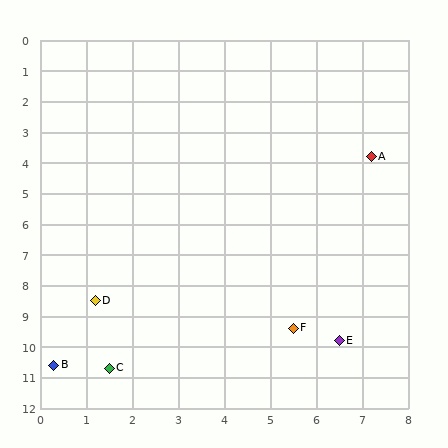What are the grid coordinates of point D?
Point D is at approximately (1.2, 8.5).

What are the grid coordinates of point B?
Point B is at approximately (0.3, 10.6).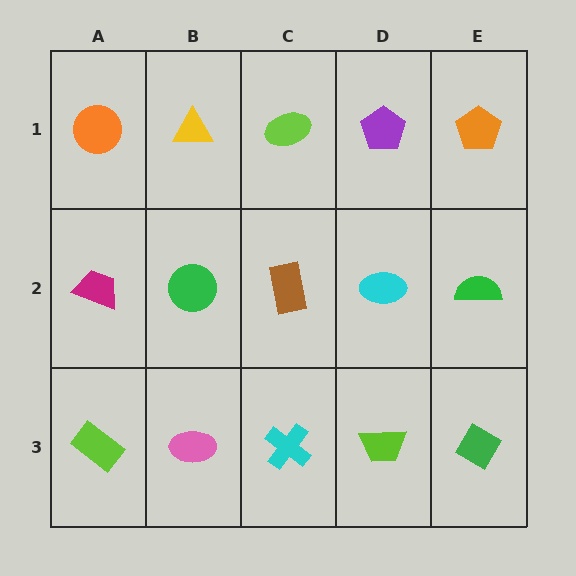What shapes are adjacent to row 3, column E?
A green semicircle (row 2, column E), a lime trapezoid (row 3, column D).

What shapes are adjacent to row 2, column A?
An orange circle (row 1, column A), a lime rectangle (row 3, column A), a green circle (row 2, column B).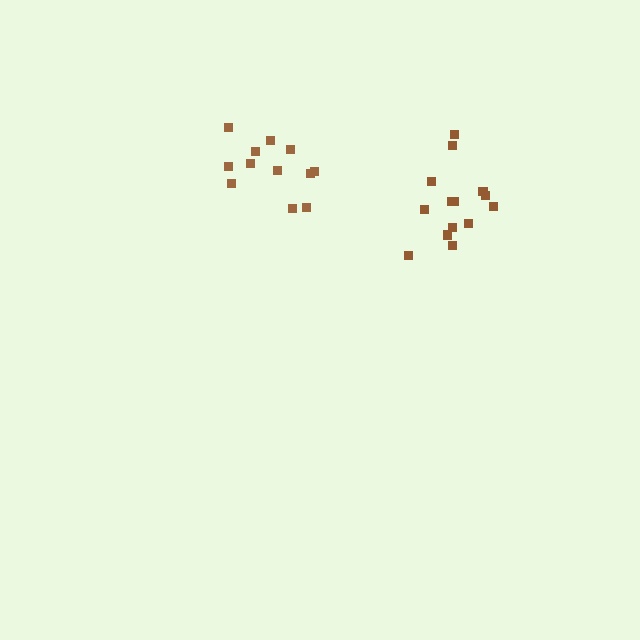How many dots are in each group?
Group 1: 14 dots, Group 2: 12 dots (26 total).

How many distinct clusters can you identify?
There are 2 distinct clusters.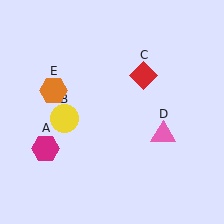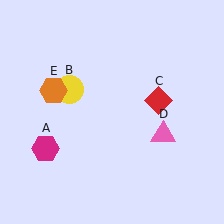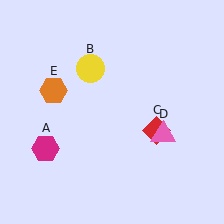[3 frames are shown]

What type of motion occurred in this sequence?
The yellow circle (object B), red diamond (object C) rotated clockwise around the center of the scene.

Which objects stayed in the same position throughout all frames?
Magenta hexagon (object A) and pink triangle (object D) and orange hexagon (object E) remained stationary.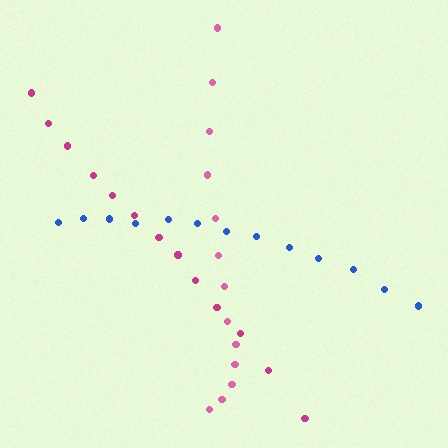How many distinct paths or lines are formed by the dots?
There are 3 distinct paths.